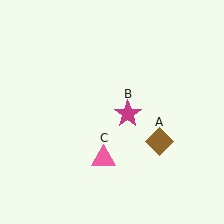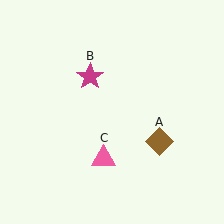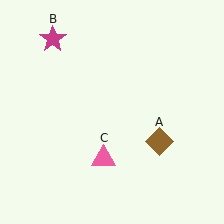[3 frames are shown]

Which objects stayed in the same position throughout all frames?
Brown diamond (object A) and pink triangle (object C) remained stationary.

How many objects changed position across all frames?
1 object changed position: magenta star (object B).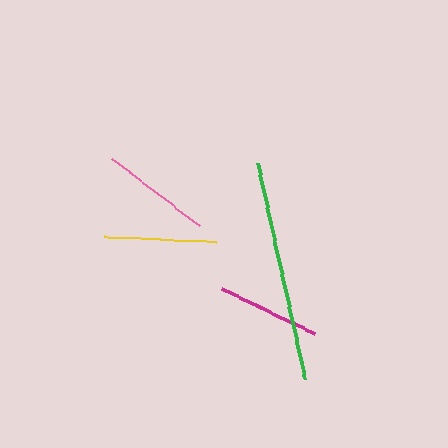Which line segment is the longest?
The green line is the longest at approximately 221 pixels.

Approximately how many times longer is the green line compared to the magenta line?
The green line is approximately 2.1 times the length of the magenta line.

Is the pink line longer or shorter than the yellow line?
The yellow line is longer than the pink line.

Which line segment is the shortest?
The magenta line is the shortest at approximately 104 pixels.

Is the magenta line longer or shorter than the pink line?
The pink line is longer than the magenta line.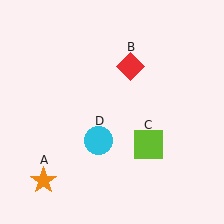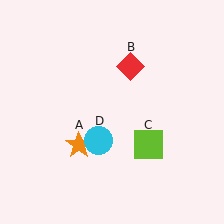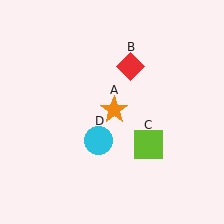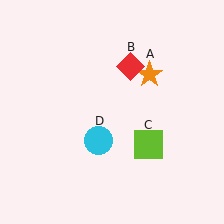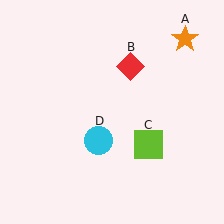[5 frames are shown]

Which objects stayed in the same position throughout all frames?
Red diamond (object B) and lime square (object C) and cyan circle (object D) remained stationary.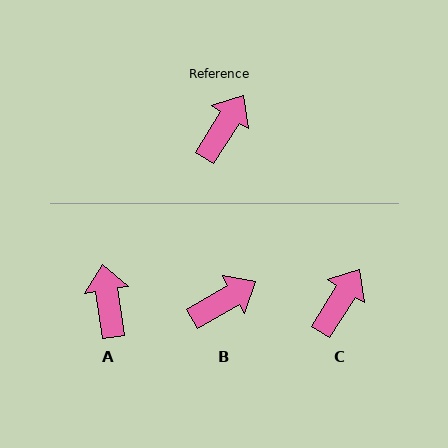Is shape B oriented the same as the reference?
No, it is off by about 27 degrees.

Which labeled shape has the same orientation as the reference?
C.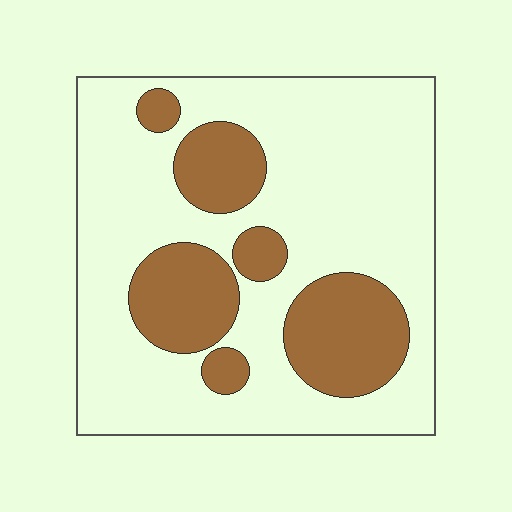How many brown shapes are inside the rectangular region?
6.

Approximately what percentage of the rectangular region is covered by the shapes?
Approximately 25%.